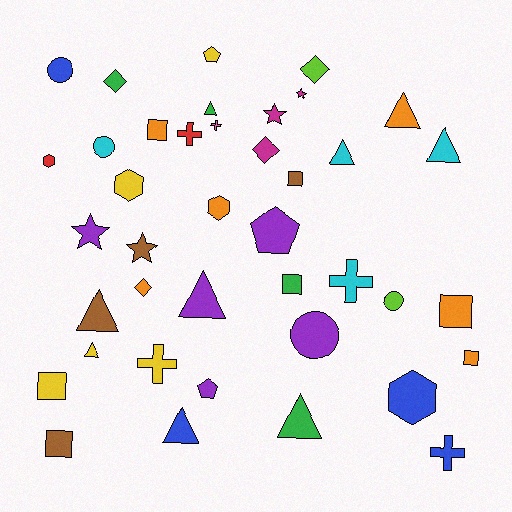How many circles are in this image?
There are 4 circles.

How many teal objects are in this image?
There are no teal objects.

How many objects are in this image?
There are 40 objects.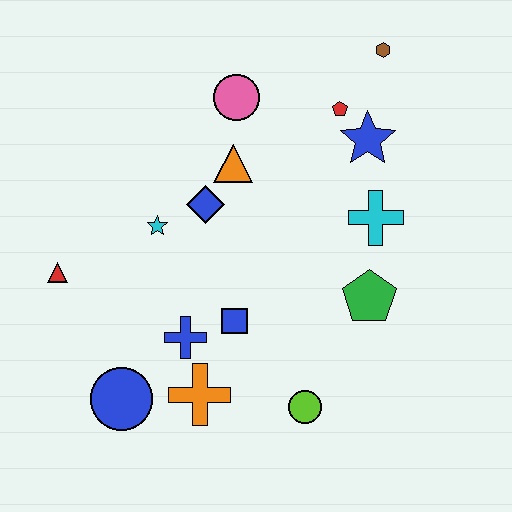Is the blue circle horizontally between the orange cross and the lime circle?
No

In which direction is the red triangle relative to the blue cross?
The red triangle is to the left of the blue cross.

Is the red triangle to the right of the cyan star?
No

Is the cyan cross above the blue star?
No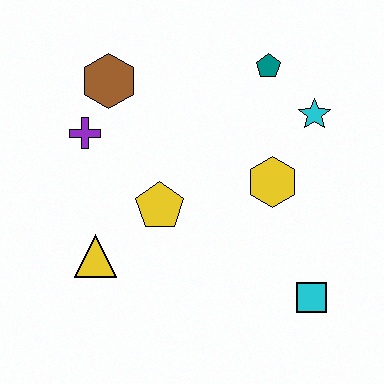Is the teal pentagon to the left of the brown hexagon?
No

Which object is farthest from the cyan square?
The brown hexagon is farthest from the cyan square.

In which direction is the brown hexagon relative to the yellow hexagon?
The brown hexagon is to the left of the yellow hexagon.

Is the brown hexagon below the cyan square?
No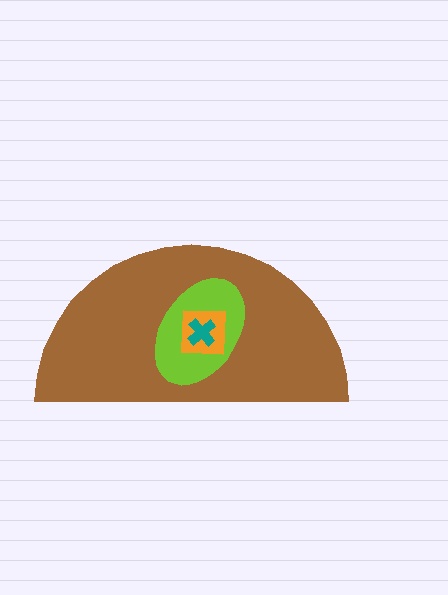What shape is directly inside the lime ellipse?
The orange square.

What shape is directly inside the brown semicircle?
The lime ellipse.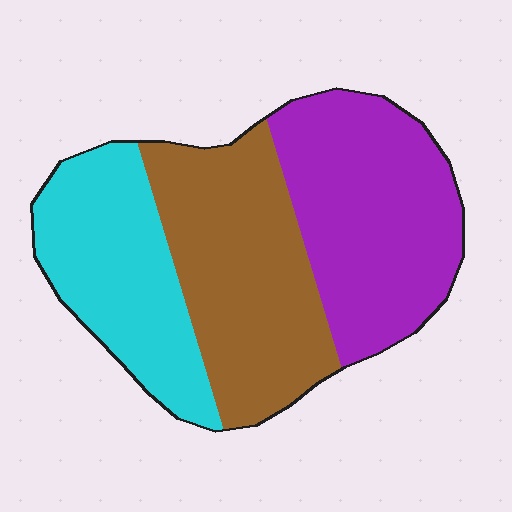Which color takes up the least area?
Cyan, at roughly 30%.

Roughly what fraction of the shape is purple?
Purple covers 36% of the shape.